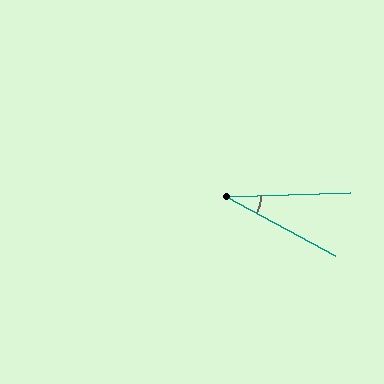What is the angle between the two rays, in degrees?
Approximately 30 degrees.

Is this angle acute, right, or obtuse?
It is acute.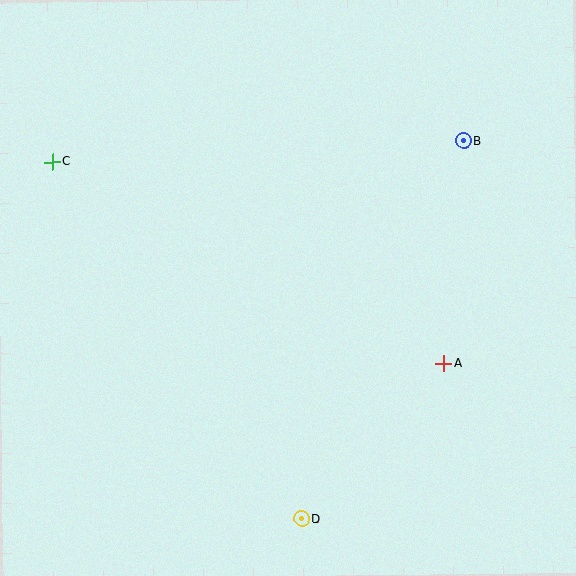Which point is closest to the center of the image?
Point A at (444, 363) is closest to the center.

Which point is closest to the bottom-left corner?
Point D is closest to the bottom-left corner.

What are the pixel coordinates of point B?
Point B is at (464, 141).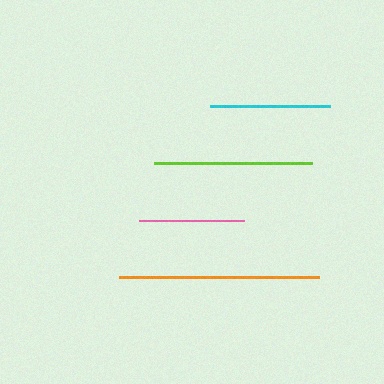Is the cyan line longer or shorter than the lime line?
The lime line is longer than the cyan line.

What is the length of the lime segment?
The lime segment is approximately 158 pixels long.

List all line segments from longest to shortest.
From longest to shortest: orange, lime, cyan, pink.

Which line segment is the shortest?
The pink line is the shortest at approximately 105 pixels.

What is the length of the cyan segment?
The cyan segment is approximately 120 pixels long.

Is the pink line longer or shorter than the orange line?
The orange line is longer than the pink line.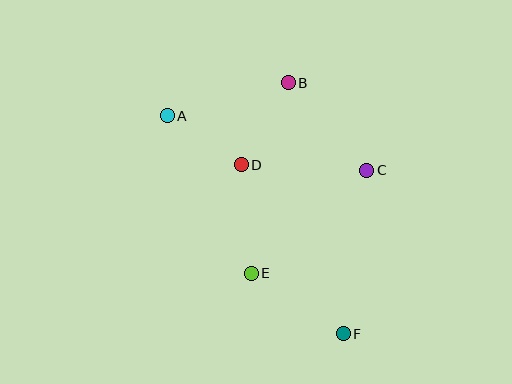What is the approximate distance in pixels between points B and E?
The distance between B and E is approximately 194 pixels.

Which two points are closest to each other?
Points A and D are closest to each other.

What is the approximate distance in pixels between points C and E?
The distance between C and E is approximately 155 pixels.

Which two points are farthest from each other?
Points A and F are farthest from each other.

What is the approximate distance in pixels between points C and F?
The distance between C and F is approximately 165 pixels.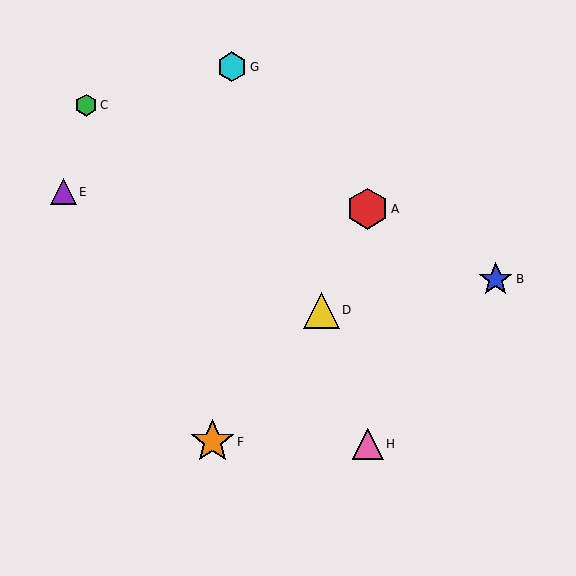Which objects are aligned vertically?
Objects A, H are aligned vertically.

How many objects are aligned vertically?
2 objects (A, H) are aligned vertically.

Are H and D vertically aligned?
No, H is at x≈368 and D is at x≈321.